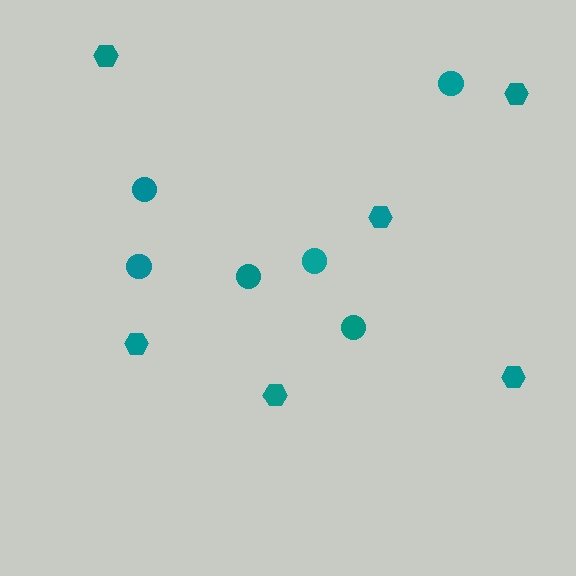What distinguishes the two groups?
There are 2 groups: one group of hexagons (6) and one group of circles (6).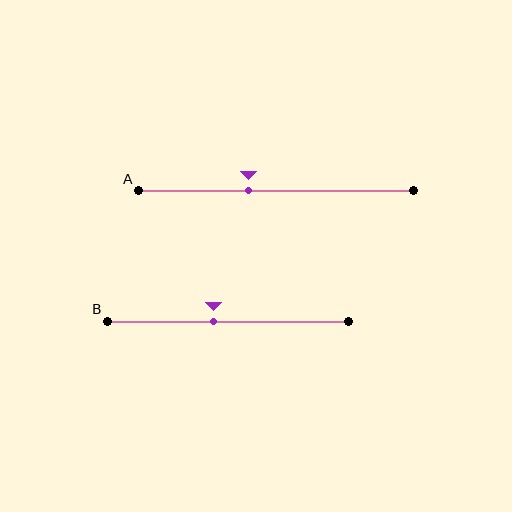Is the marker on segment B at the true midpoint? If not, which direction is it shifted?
No, the marker on segment B is shifted to the left by about 6% of the segment length.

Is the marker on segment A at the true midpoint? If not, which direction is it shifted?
No, the marker on segment A is shifted to the left by about 10% of the segment length.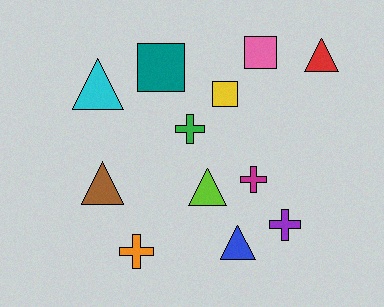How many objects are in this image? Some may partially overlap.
There are 12 objects.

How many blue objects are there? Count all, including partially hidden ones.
There is 1 blue object.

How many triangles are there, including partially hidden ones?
There are 5 triangles.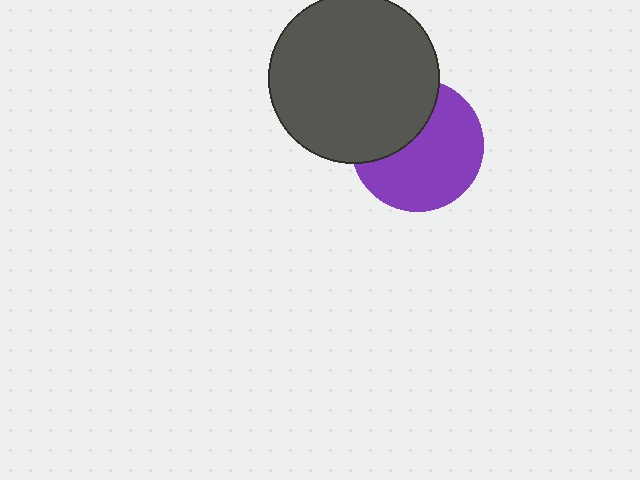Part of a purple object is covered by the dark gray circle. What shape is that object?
It is a circle.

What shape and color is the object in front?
The object in front is a dark gray circle.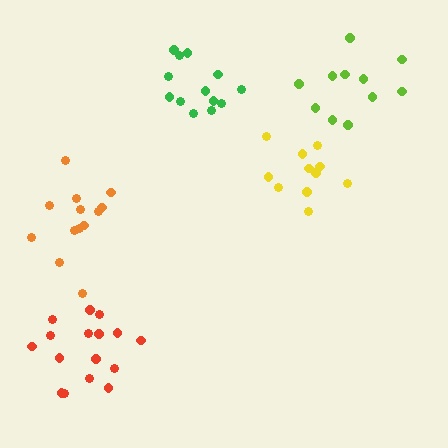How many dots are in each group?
Group 1: 13 dots, Group 2: 13 dots, Group 3: 11 dots, Group 4: 11 dots, Group 5: 16 dots (64 total).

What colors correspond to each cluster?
The clusters are colored: orange, green, yellow, lime, red.